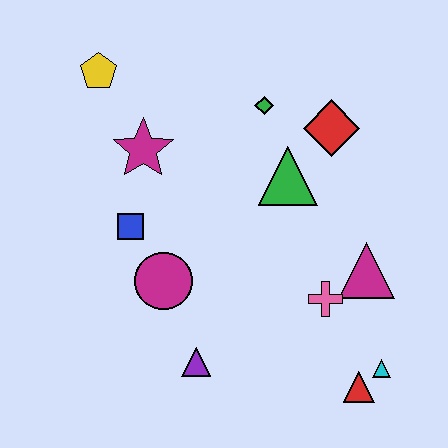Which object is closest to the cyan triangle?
The red triangle is closest to the cyan triangle.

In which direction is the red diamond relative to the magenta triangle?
The red diamond is above the magenta triangle.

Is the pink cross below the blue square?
Yes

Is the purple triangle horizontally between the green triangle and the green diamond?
No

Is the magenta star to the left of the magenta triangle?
Yes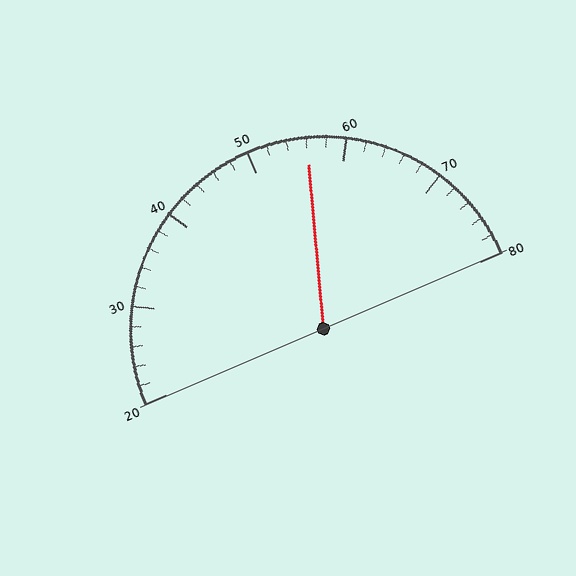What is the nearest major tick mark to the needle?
The nearest major tick mark is 60.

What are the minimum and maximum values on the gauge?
The gauge ranges from 20 to 80.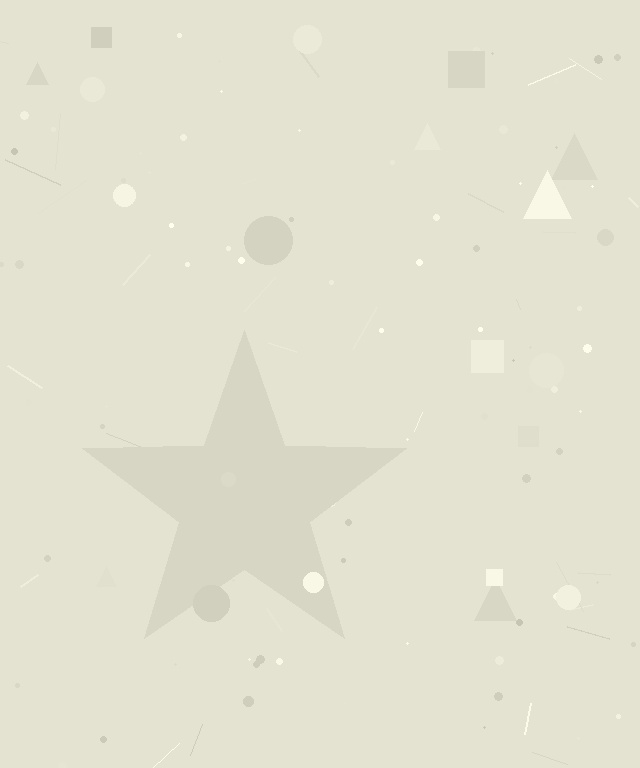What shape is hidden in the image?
A star is hidden in the image.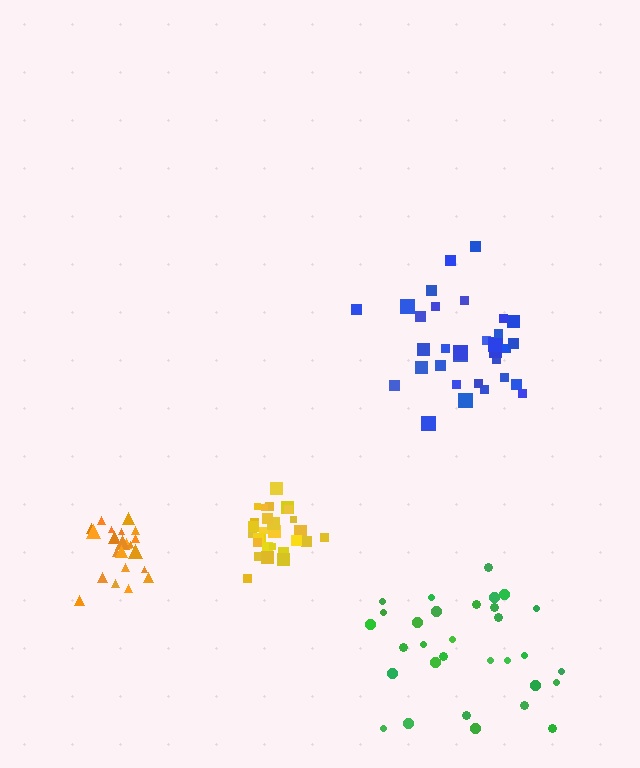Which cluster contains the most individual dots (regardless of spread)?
Blue (32).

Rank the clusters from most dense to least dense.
yellow, orange, blue, green.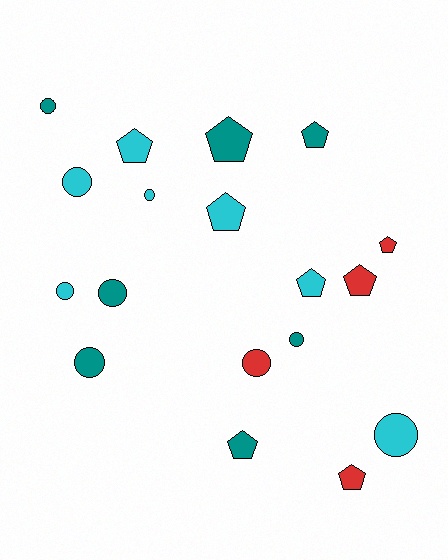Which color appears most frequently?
Cyan, with 7 objects.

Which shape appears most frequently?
Pentagon, with 9 objects.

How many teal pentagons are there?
There are 3 teal pentagons.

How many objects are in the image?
There are 18 objects.